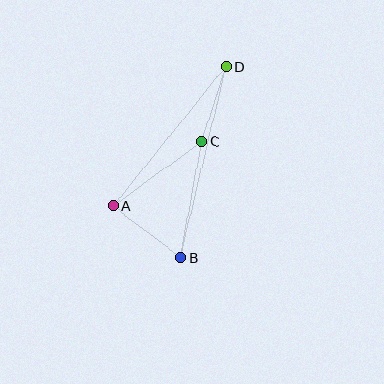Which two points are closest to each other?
Points C and D are closest to each other.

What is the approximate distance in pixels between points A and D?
The distance between A and D is approximately 179 pixels.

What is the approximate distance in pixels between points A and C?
The distance between A and C is approximately 110 pixels.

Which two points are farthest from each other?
Points B and D are farthest from each other.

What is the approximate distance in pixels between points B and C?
The distance between B and C is approximately 118 pixels.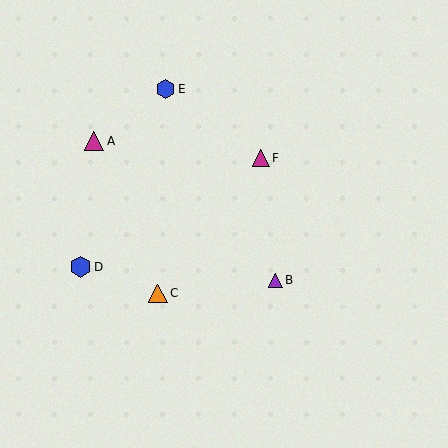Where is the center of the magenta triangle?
The center of the magenta triangle is at (94, 141).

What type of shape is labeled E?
Shape E is a blue hexagon.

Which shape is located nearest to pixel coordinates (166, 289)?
The orange triangle (labeled C) at (158, 293) is nearest to that location.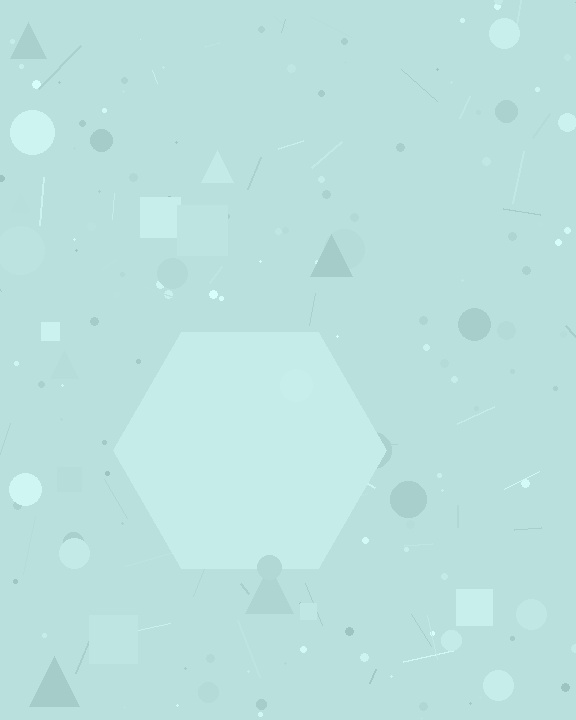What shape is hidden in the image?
A hexagon is hidden in the image.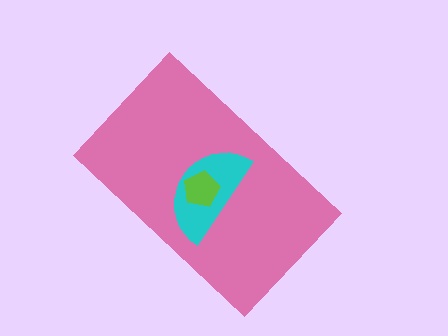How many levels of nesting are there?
3.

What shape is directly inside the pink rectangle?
The cyan semicircle.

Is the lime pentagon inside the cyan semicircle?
Yes.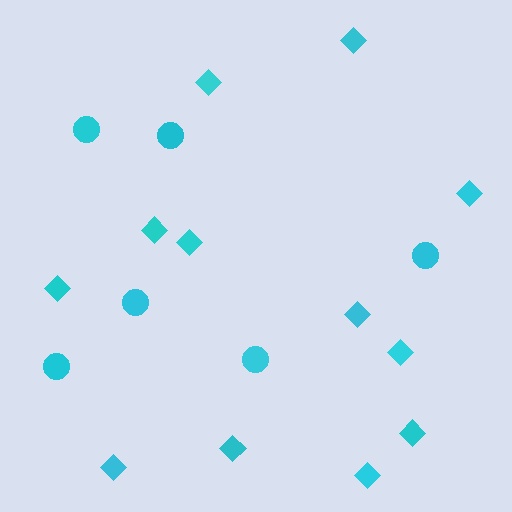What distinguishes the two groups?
There are 2 groups: one group of circles (6) and one group of diamonds (12).